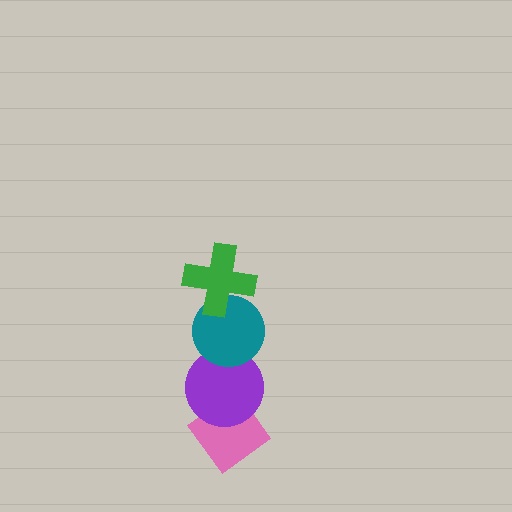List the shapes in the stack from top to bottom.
From top to bottom: the green cross, the teal circle, the purple circle, the pink diamond.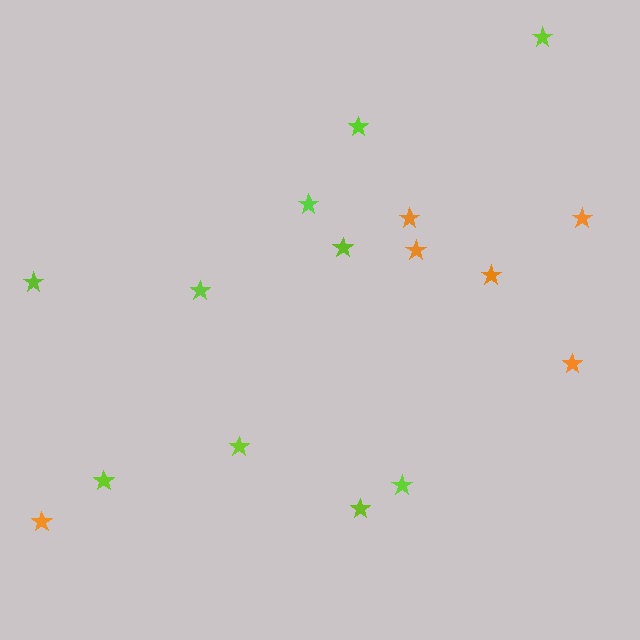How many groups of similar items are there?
There are 2 groups: one group of orange stars (6) and one group of lime stars (10).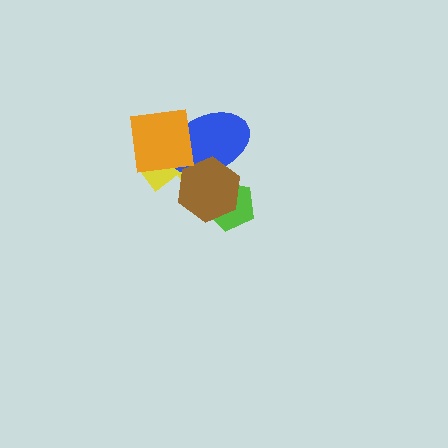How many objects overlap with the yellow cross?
3 objects overlap with the yellow cross.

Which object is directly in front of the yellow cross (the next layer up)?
The blue ellipse is directly in front of the yellow cross.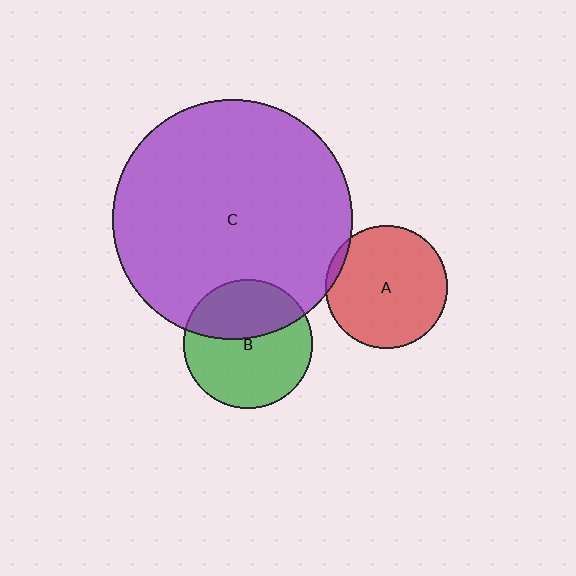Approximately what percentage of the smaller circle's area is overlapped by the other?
Approximately 40%.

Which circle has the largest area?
Circle C (purple).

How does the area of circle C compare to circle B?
Approximately 3.5 times.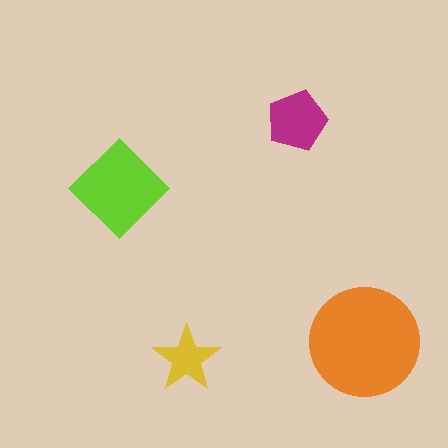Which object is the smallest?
The yellow star.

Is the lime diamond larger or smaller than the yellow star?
Larger.